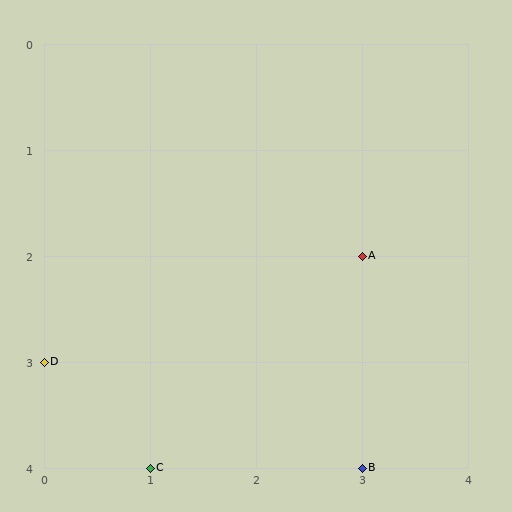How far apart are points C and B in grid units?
Points C and B are 2 columns apart.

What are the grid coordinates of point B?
Point B is at grid coordinates (3, 4).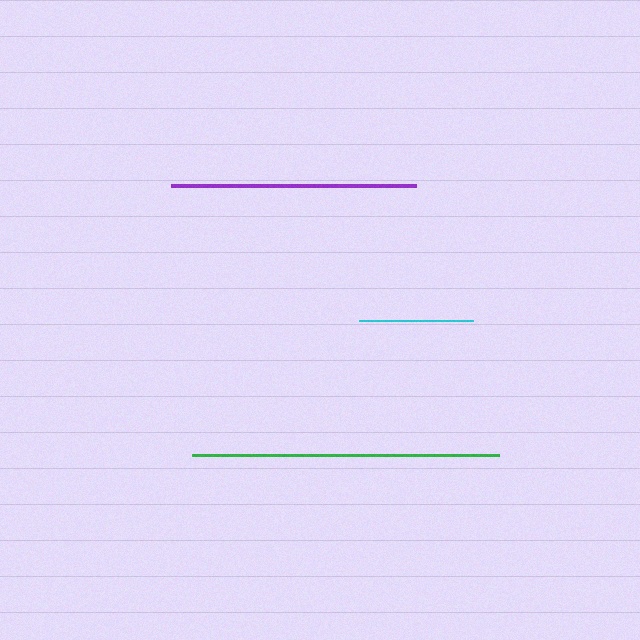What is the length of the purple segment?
The purple segment is approximately 245 pixels long.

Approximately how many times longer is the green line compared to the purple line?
The green line is approximately 1.3 times the length of the purple line.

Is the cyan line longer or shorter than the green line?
The green line is longer than the cyan line.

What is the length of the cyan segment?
The cyan segment is approximately 115 pixels long.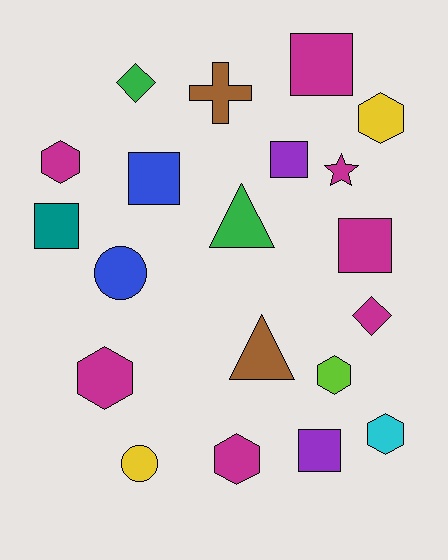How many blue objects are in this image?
There are 2 blue objects.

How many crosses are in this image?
There is 1 cross.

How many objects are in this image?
There are 20 objects.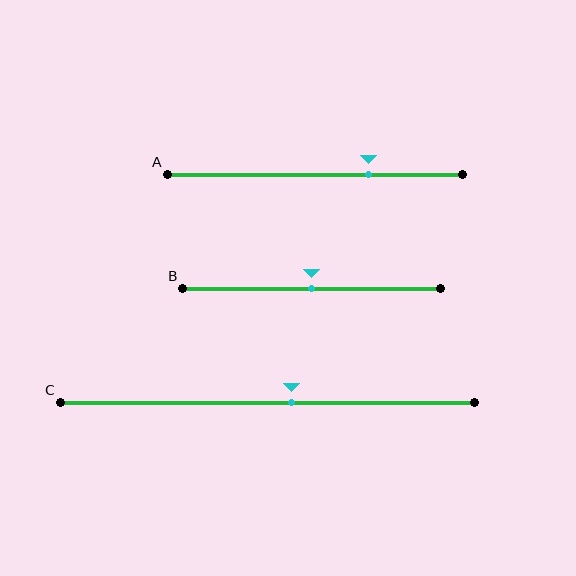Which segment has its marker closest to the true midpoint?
Segment B has its marker closest to the true midpoint.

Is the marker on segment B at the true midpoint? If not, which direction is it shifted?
Yes, the marker on segment B is at the true midpoint.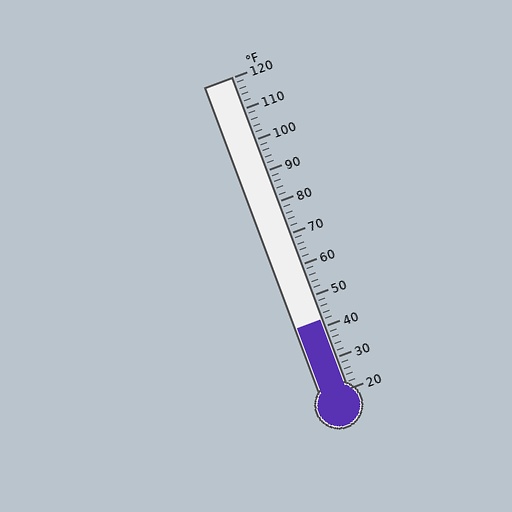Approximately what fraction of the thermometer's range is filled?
The thermometer is filled to approximately 20% of its range.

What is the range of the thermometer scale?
The thermometer scale ranges from 20°F to 120°F.